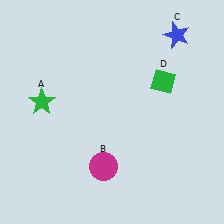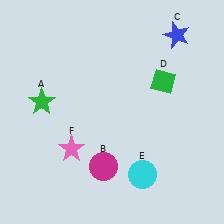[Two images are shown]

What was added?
A cyan circle (E), a pink star (F) were added in Image 2.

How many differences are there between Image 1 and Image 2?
There are 2 differences between the two images.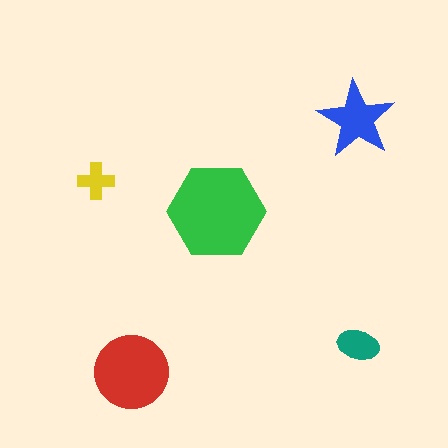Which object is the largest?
The green hexagon.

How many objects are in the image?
There are 5 objects in the image.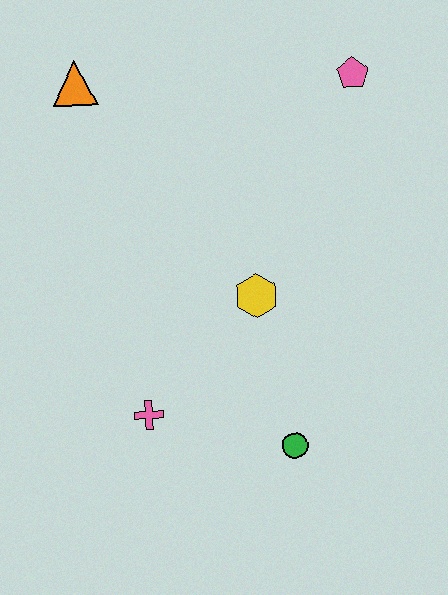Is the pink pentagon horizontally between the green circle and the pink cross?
No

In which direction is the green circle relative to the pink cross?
The green circle is to the right of the pink cross.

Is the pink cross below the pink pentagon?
Yes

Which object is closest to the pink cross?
The green circle is closest to the pink cross.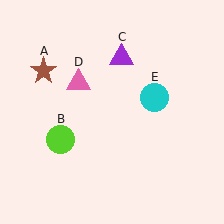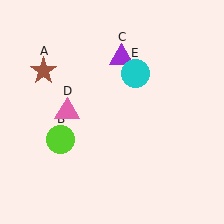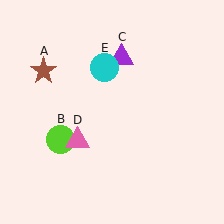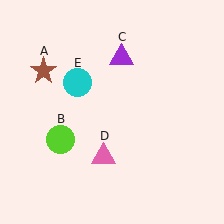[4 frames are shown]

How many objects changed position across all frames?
2 objects changed position: pink triangle (object D), cyan circle (object E).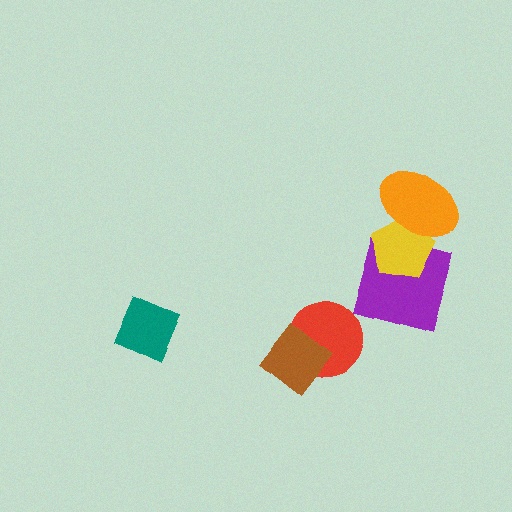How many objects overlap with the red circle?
1 object overlaps with the red circle.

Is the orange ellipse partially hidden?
No, no other shape covers it.